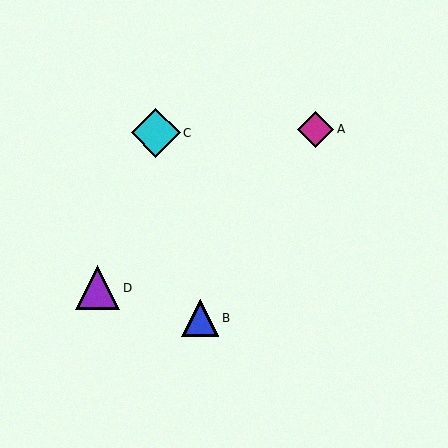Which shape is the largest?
The cyan diamond (labeled C) is the largest.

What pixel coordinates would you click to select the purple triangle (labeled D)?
Click at (98, 288) to select the purple triangle D.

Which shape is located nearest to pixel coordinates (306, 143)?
The magenta diamond (labeled A) at (315, 129) is nearest to that location.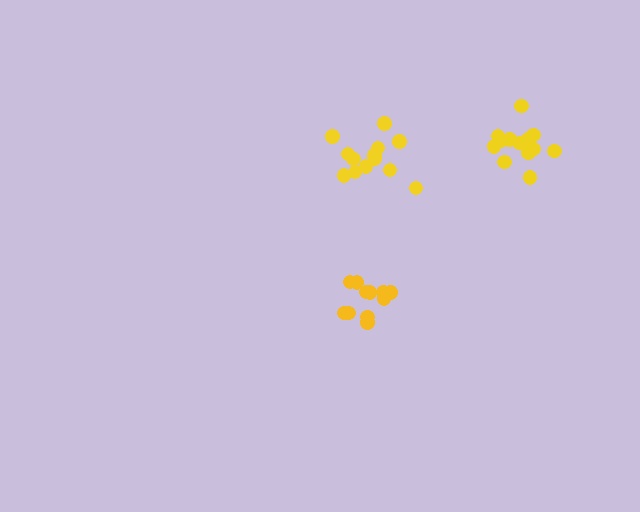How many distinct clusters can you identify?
There are 3 distinct clusters.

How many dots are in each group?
Group 1: 13 dots, Group 2: 11 dots, Group 3: 13 dots (37 total).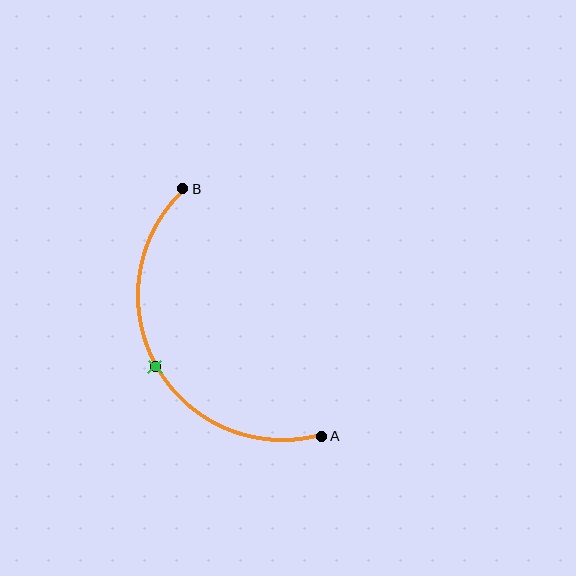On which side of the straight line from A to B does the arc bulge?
The arc bulges to the left of the straight line connecting A and B.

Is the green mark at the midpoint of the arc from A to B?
Yes. The green mark lies on the arc at equal arc-length from both A and B — it is the arc midpoint.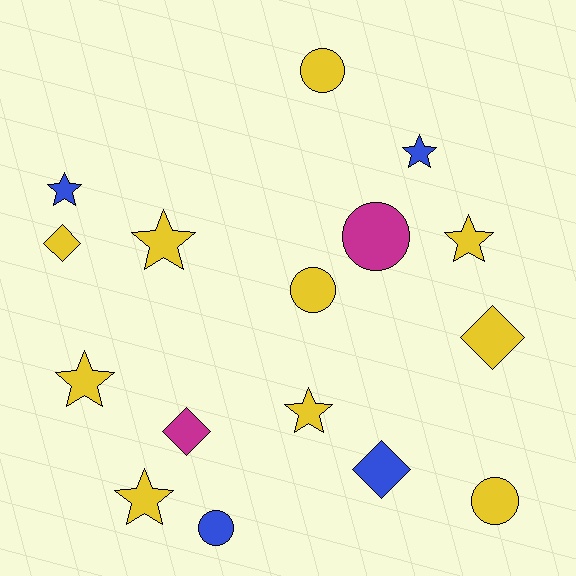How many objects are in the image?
There are 16 objects.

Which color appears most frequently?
Yellow, with 10 objects.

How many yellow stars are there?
There are 5 yellow stars.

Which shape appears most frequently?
Star, with 7 objects.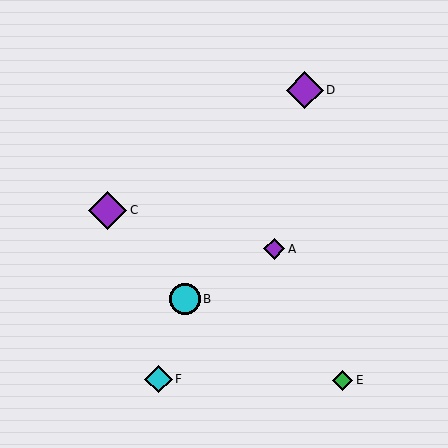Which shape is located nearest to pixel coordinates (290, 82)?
The purple diamond (labeled D) at (305, 90) is nearest to that location.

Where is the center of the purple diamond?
The center of the purple diamond is at (305, 90).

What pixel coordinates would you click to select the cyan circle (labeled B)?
Click at (185, 299) to select the cyan circle B.